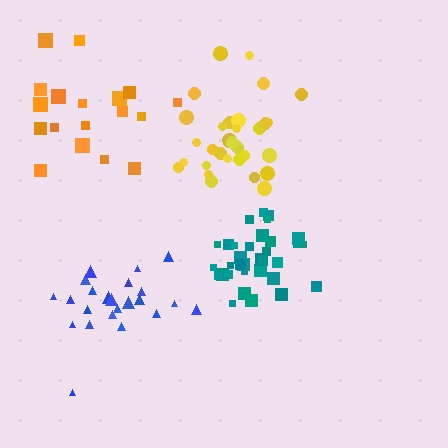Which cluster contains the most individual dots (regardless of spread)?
Teal (33).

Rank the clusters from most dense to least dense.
teal, yellow, blue, orange.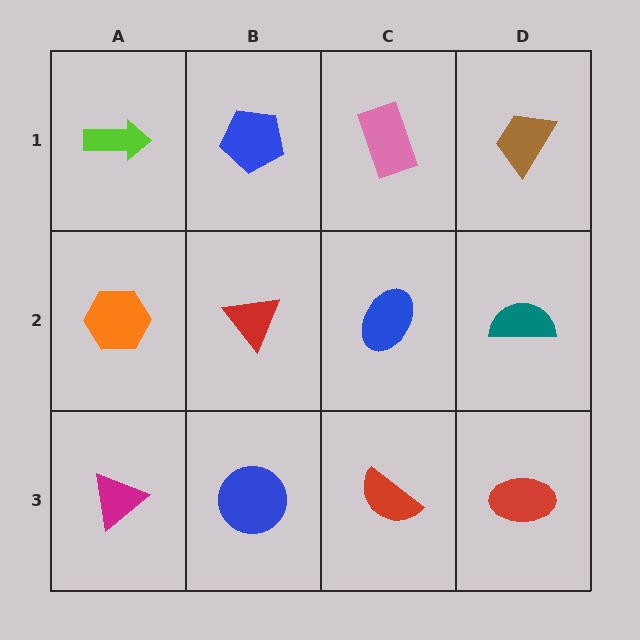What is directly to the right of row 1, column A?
A blue pentagon.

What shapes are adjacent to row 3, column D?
A teal semicircle (row 2, column D), a red semicircle (row 3, column C).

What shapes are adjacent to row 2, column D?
A brown trapezoid (row 1, column D), a red ellipse (row 3, column D), a blue ellipse (row 2, column C).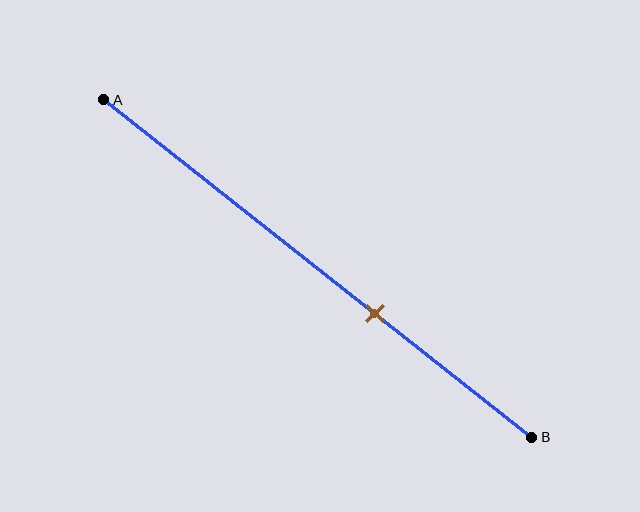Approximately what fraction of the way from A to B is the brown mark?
The brown mark is approximately 65% of the way from A to B.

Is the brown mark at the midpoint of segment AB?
No, the mark is at about 65% from A, not at the 50% midpoint.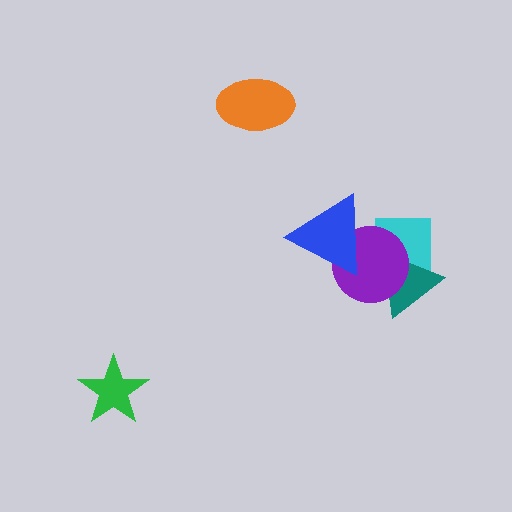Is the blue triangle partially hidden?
No, no other shape covers it.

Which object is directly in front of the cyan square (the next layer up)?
The teal triangle is directly in front of the cyan square.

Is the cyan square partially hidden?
Yes, it is partially covered by another shape.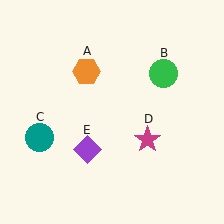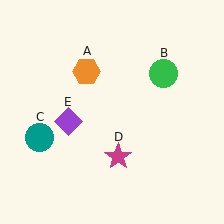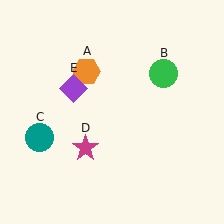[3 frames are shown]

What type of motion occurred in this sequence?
The magenta star (object D), purple diamond (object E) rotated clockwise around the center of the scene.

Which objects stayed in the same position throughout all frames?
Orange hexagon (object A) and green circle (object B) and teal circle (object C) remained stationary.